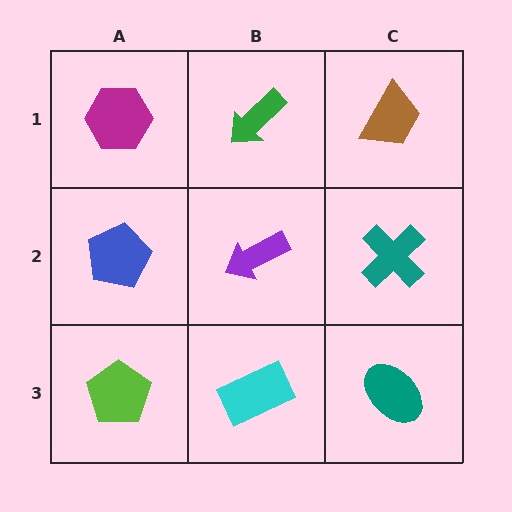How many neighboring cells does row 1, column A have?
2.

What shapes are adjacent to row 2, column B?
A green arrow (row 1, column B), a cyan rectangle (row 3, column B), a blue pentagon (row 2, column A), a teal cross (row 2, column C).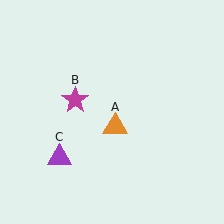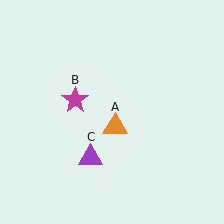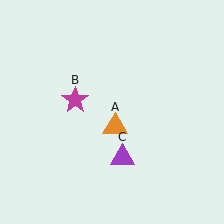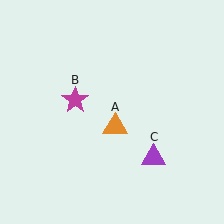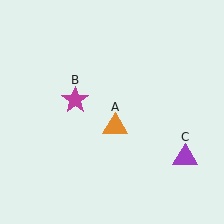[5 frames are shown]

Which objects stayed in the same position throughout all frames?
Orange triangle (object A) and magenta star (object B) remained stationary.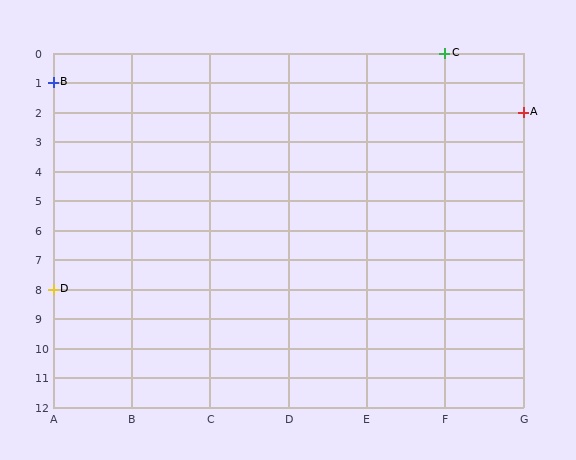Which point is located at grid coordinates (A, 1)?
Point B is at (A, 1).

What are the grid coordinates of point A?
Point A is at grid coordinates (G, 2).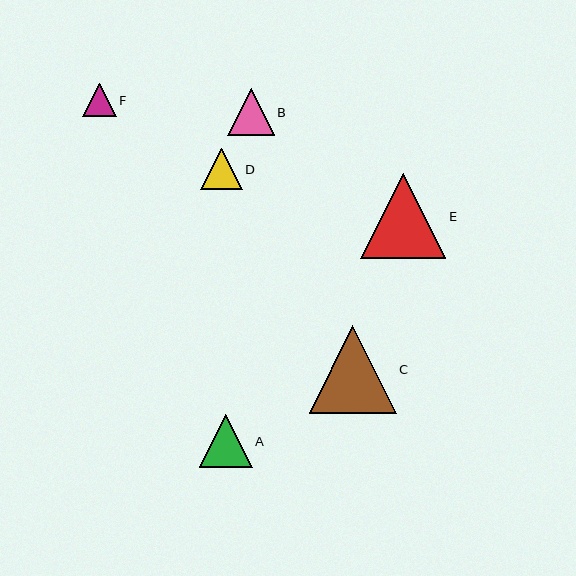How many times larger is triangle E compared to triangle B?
Triangle E is approximately 1.8 times the size of triangle B.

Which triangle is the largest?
Triangle C is the largest with a size of approximately 87 pixels.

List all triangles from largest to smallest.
From largest to smallest: C, E, A, B, D, F.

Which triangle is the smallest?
Triangle F is the smallest with a size of approximately 33 pixels.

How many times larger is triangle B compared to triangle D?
Triangle B is approximately 1.1 times the size of triangle D.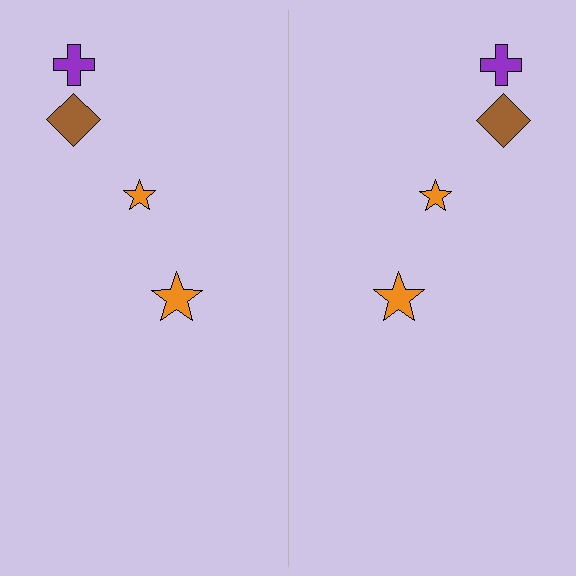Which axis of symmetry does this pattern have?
The pattern has a vertical axis of symmetry running through the center of the image.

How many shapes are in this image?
There are 8 shapes in this image.